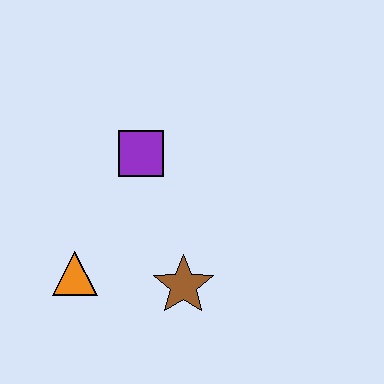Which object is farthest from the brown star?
The purple square is farthest from the brown star.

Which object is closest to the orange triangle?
The brown star is closest to the orange triangle.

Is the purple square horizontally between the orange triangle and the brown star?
Yes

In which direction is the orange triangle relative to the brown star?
The orange triangle is to the left of the brown star.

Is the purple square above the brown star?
Yes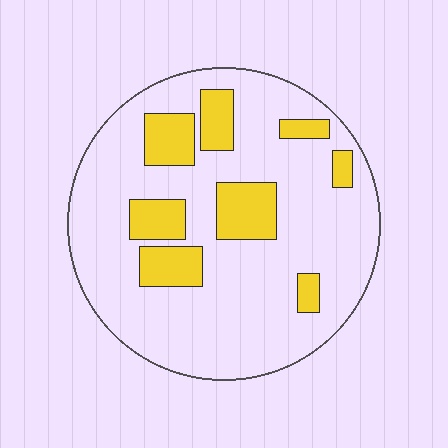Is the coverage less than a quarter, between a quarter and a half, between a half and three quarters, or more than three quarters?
Less than a quarter.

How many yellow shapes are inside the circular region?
8.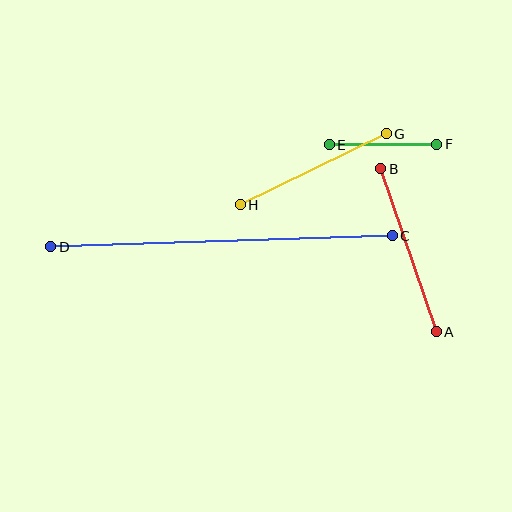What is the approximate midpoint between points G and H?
The midpoint is at approximately (313, 169) pixels.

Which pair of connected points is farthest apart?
Points C and D are farthest apart.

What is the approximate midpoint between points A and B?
The midpoint is at approximately (408, 250) pixels.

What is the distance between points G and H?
The distance is approximately 163 pixels.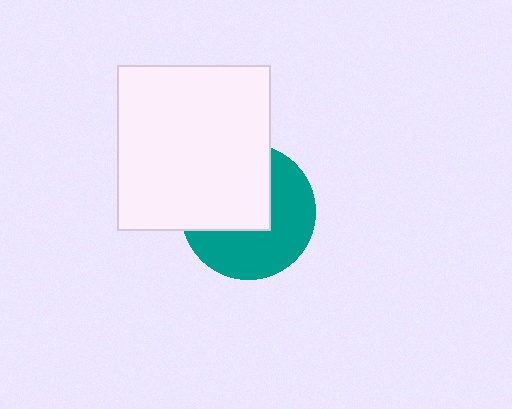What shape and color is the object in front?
The object in front is a white rectangle.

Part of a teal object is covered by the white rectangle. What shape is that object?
It is a circle.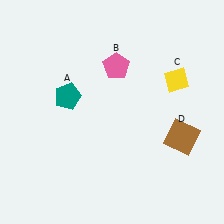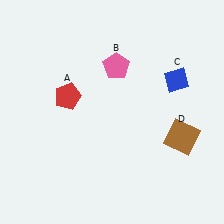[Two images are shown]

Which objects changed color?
A changed from teal to red. C changed from yellow to blue.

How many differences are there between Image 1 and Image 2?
There are 2 differences between the two images.